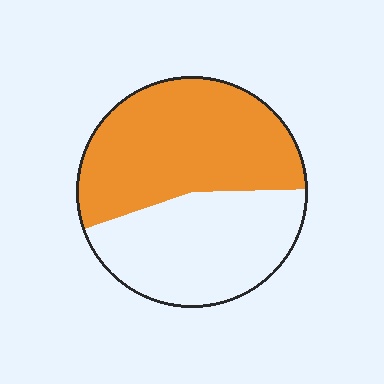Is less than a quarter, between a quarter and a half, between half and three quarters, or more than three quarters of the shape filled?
Between half and three quarters.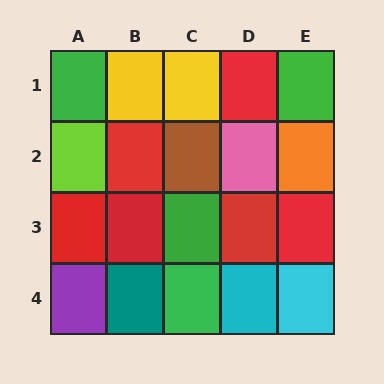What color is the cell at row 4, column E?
Cyan.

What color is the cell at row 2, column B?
Red.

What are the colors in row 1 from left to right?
Green, yellow, yellow, red, green.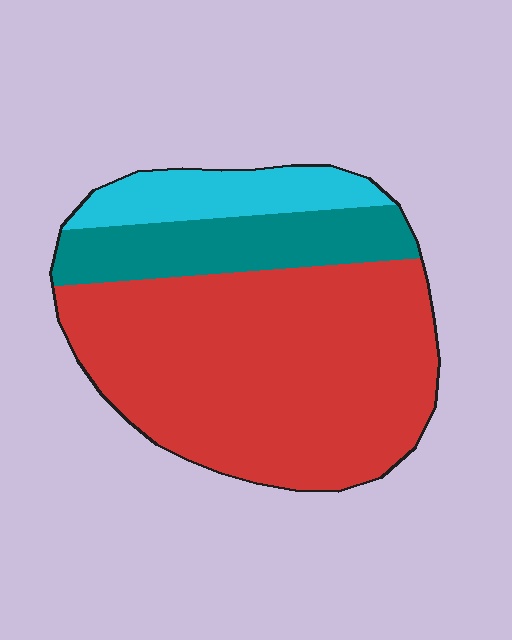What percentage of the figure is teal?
Teal covers about 20% of the figure.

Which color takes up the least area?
Cyan, at roughly 15%.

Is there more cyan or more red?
Red.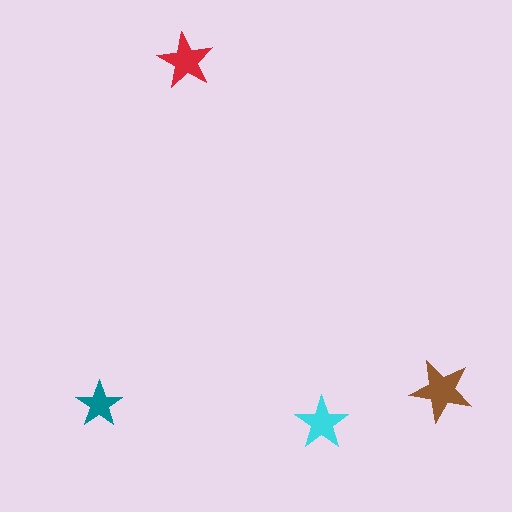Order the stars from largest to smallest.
the brown one, the red one, the cyan one, the teal one.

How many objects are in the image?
There are 4 objects in the image.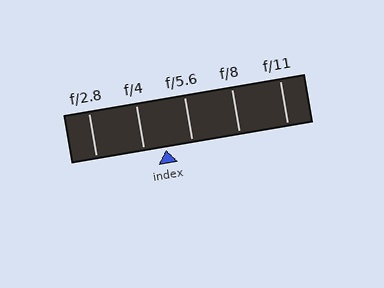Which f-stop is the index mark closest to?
The index mark is closest to f/4.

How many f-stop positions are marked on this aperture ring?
There are 5 f-stop positions marked.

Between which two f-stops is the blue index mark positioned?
The index mark is between f/4 and f/5.6.